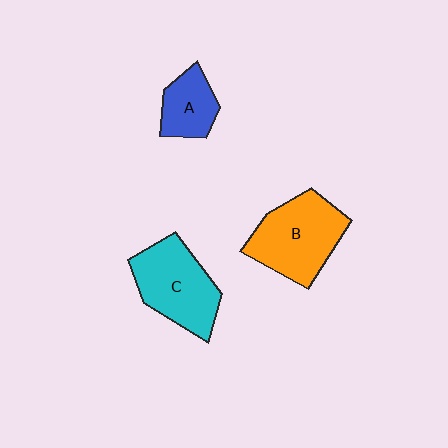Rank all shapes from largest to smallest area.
From largest to smallest: B (orange), C (cyan), A (blue).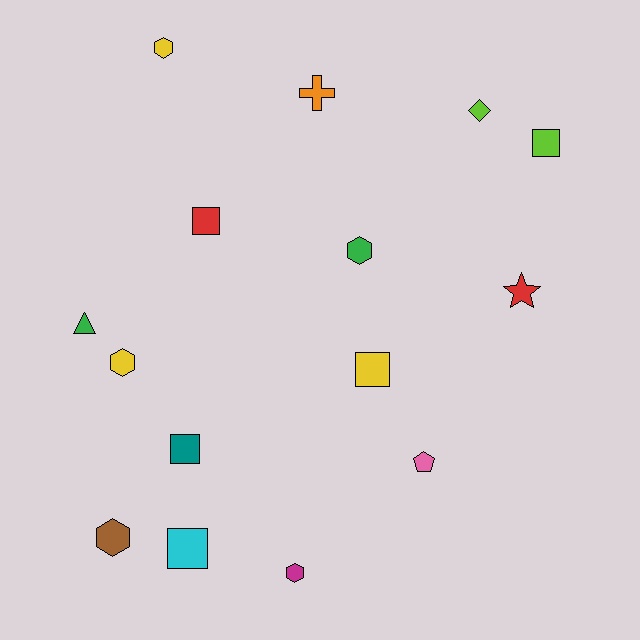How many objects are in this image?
There are 15 objects.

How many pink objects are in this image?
There is 1 pink object.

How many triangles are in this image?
There is 1 triangle.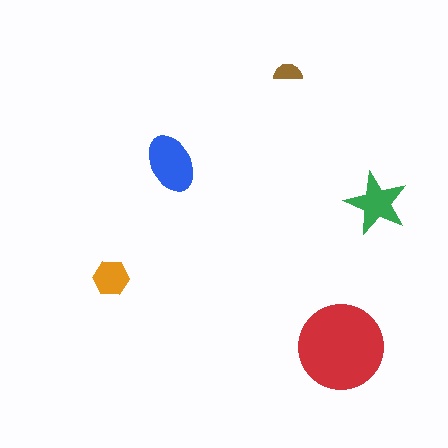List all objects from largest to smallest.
The red circle, the blue ellipse, the green star, the orange hexagon, the brown semicircle.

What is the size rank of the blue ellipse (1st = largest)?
2nd.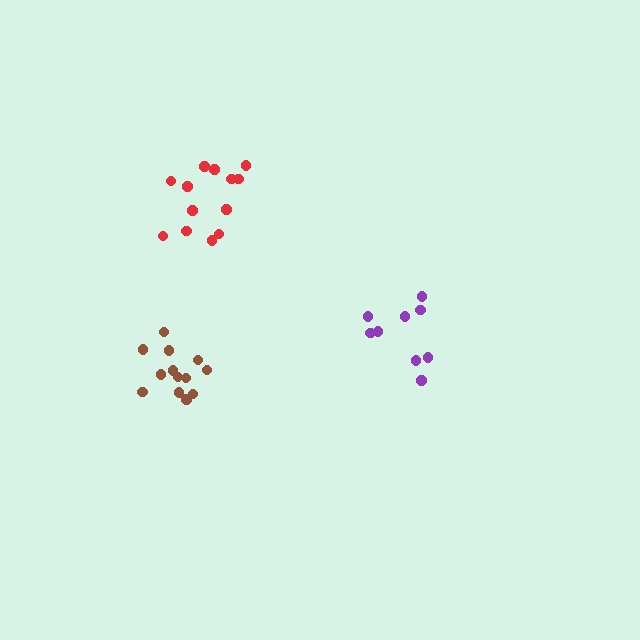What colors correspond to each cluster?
The clusters are colored: brown, purple, red.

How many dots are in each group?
Group 1: 13 dots, Group 2: 9 dots, Group 3: 13 dots (35 total).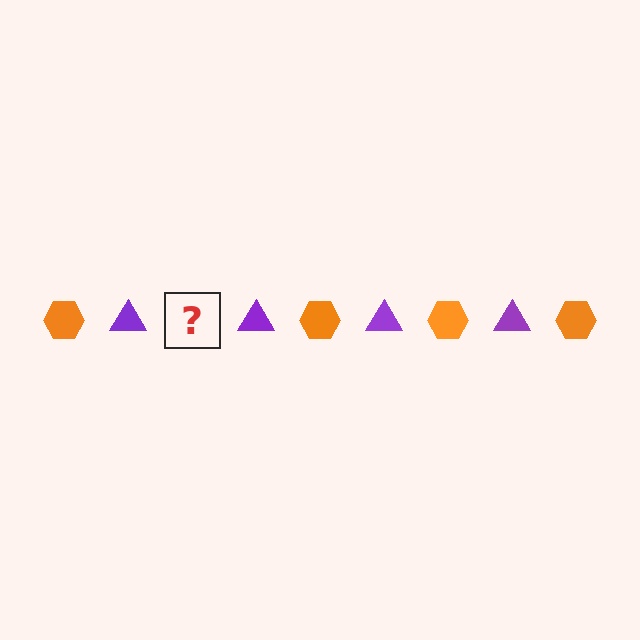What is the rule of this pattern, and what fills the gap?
The rule is that the pattern alternates between orange hexagon and purple triangle. The gap should be filled with an orange hexagon.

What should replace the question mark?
The question mark should be replaced with an orange hexagon.